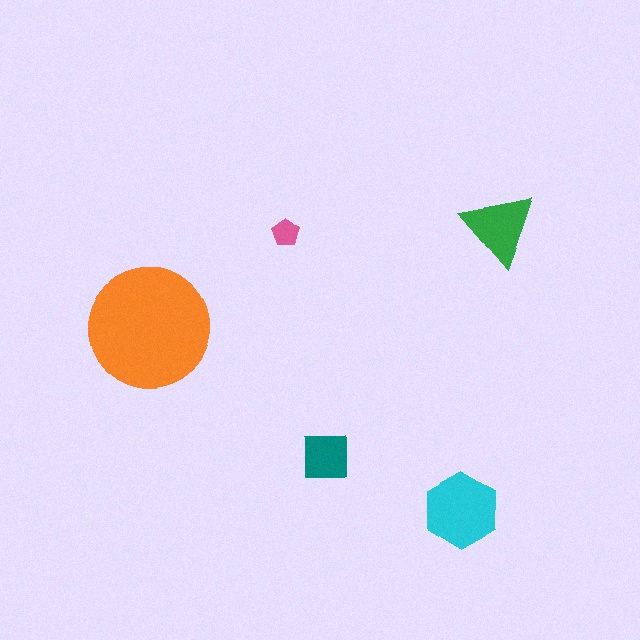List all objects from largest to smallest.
The orange circle, the cyan hexagon, the green triangle, the teal square, the pink pentagon.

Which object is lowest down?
The cyan hexagon is bottommost.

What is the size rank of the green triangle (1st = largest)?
3rd.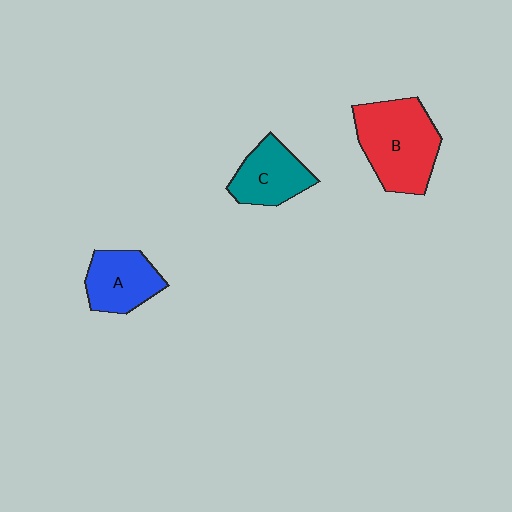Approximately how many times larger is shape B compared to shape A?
Approximately 1.6 times.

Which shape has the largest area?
Shape B (red).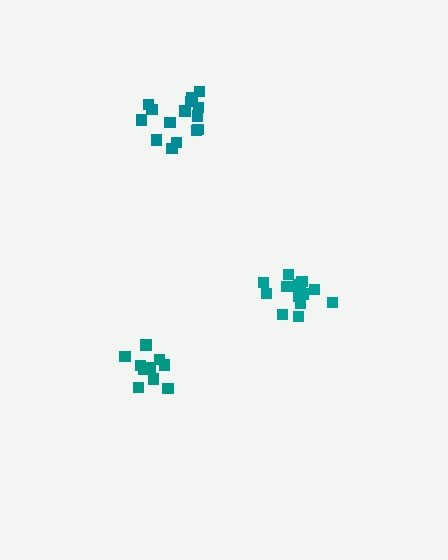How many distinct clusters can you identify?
There are 3 distinct clusters.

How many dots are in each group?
Group 1: 11 dots, Group 2: 15 dots, Group 3: 15 dots (41 total).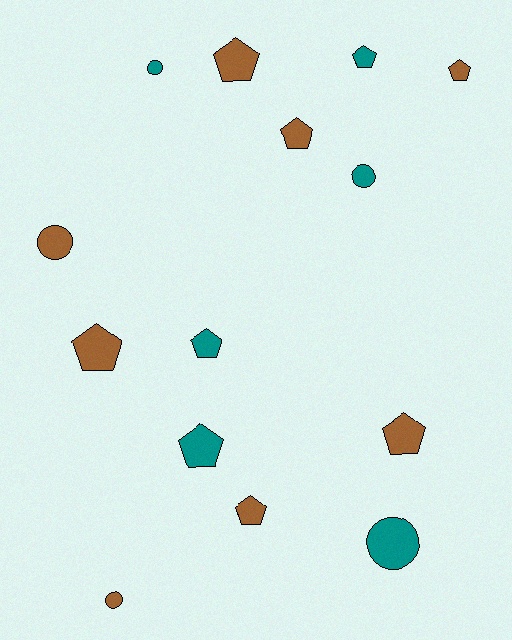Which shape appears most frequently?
Pentagon, with 9 objects.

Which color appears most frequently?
Brown, with 8 objects.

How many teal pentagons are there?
There are 3 teal pentagons.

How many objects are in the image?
There are 14 objects.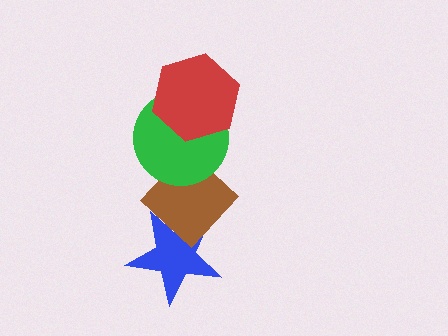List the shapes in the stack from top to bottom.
From top to bottom: the red hexagon, the green circle, the brown diamond, the blue star.